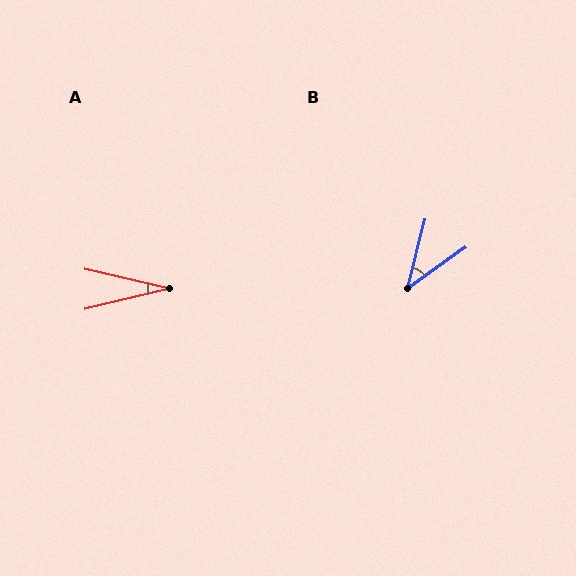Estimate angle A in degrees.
Approximately 26 degrees.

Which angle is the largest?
B, at approximately 40 degrees.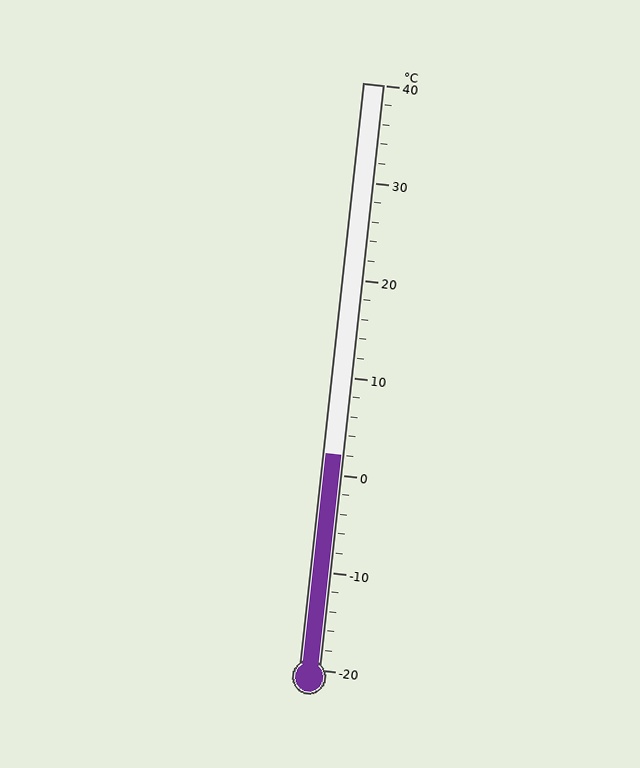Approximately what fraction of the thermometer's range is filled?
The thermometer is filled to approximately 35% of its range.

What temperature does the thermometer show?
The thermometer shows approximately 2°C.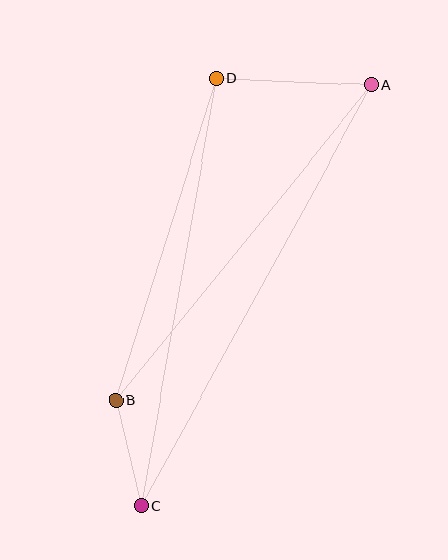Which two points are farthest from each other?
Points A and C are farthest from each other.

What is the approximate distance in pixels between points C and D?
The distance between C and D is approximately 434 pixels.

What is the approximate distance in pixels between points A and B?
The distance between A and B is approximately 406 pixels.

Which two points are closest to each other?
Points B and C are closest to each other.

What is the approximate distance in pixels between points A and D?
The distance between A and D is approximately 155 pixels.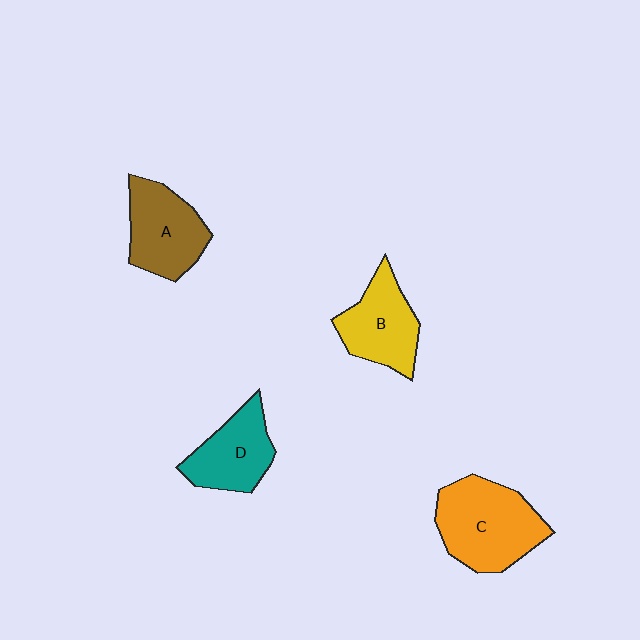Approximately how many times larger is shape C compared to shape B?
Approximately 1.4 times.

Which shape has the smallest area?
Shape D (teal).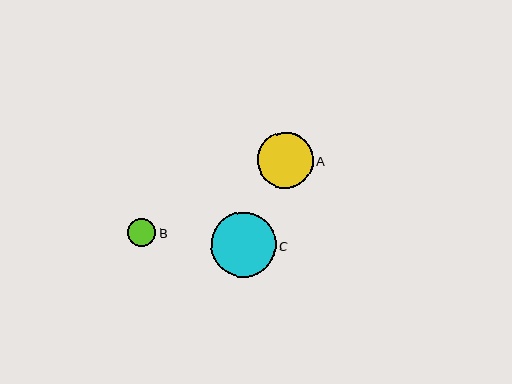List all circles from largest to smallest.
From largest to smallest: C, A, B.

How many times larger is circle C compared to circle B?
Circle C is approximately 2.3 times the size of circle B.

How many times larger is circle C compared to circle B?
Circle C is approximately 2.3 times the size of circle B.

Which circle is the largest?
Circle C is the largest with a size of approximately 65 pixels.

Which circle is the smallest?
Circle B is the smallest with a size of approximately 28 pixels.